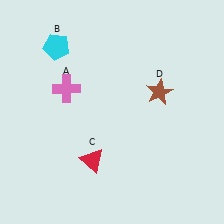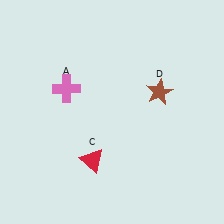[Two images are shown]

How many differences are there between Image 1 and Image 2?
There is 1 difference between the two images.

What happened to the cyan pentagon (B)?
The cyan pentagon (B) was removed in Image 2. It was in the top-left area of Image 1.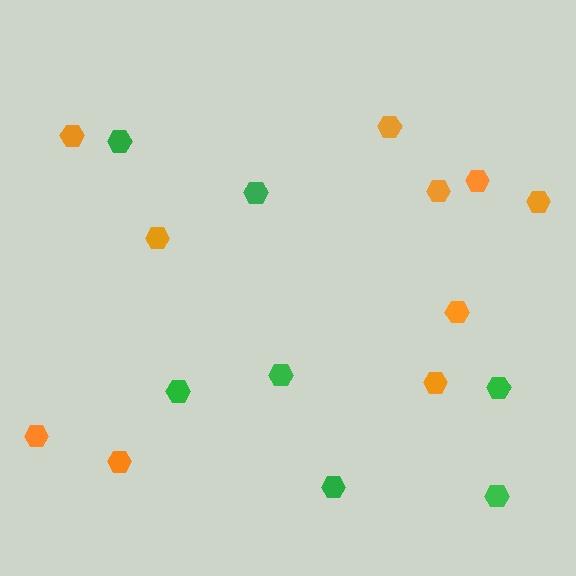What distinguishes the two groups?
There are 2 groups: one group of green hexagons (7) and one group of orange hexagons (10).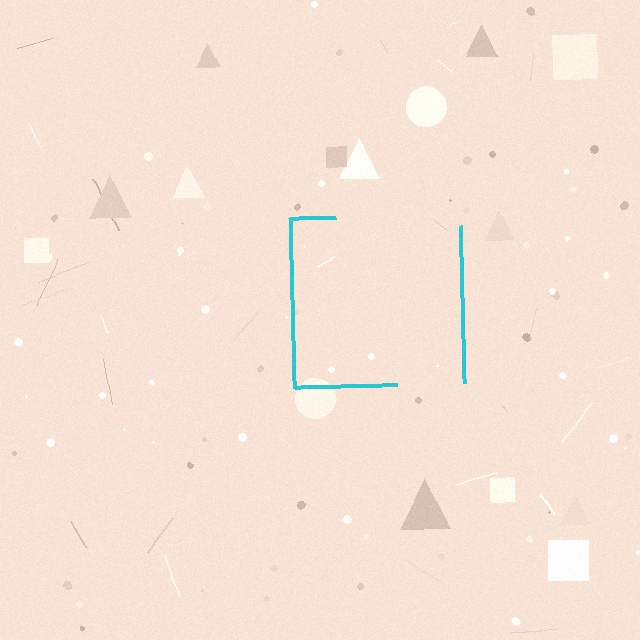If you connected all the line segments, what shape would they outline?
They would outline a square.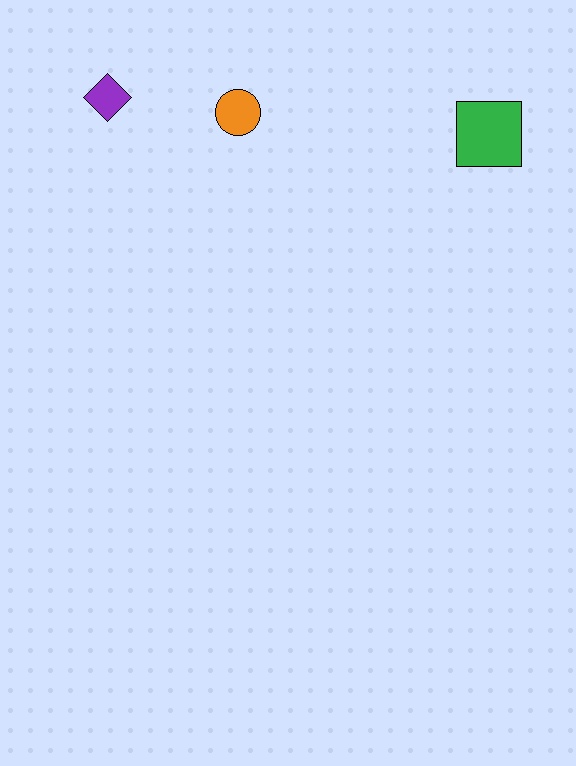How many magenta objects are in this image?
There are no magenta objects.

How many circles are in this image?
There is 1 circle.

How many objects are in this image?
There are 3 objects.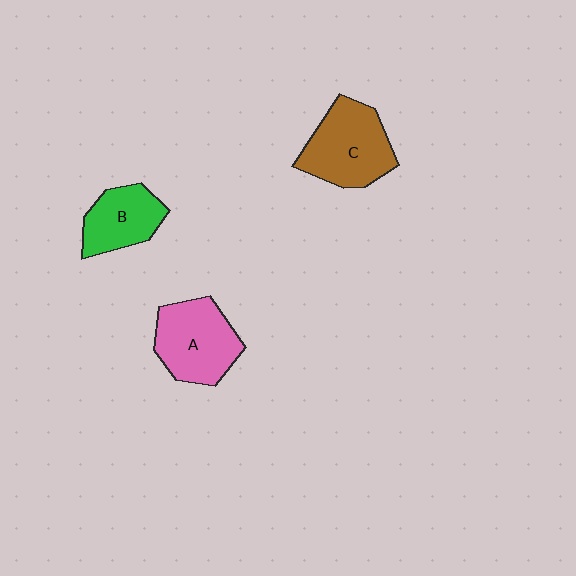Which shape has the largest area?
Shape C (brown).